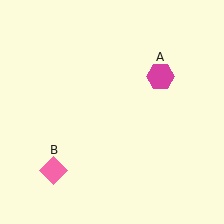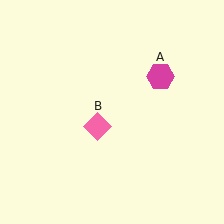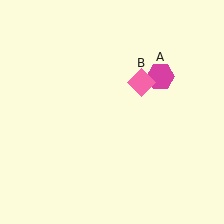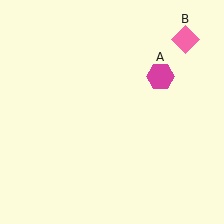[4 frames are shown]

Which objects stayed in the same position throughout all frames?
Magenta hexagon (object A) remained stationary.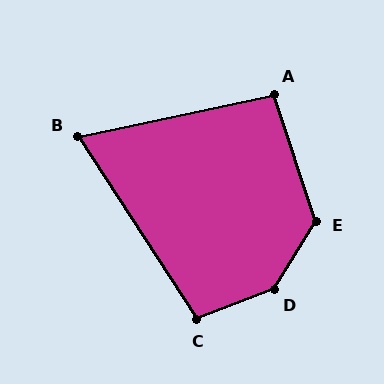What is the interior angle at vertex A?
Approximately 96 degrees (obtuse).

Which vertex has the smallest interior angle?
B, at approximately 69 degrees.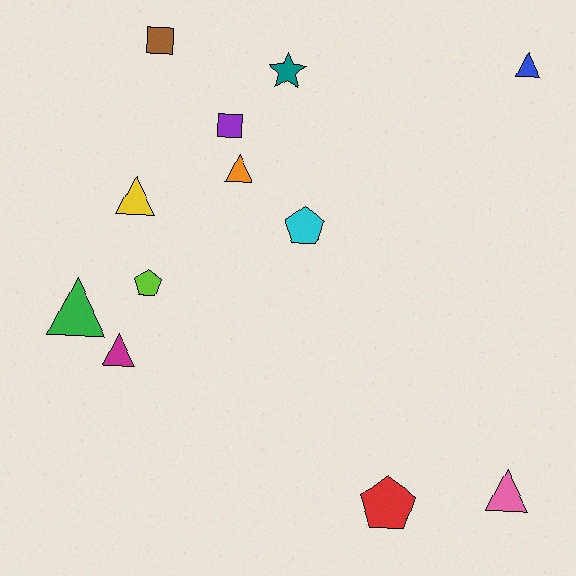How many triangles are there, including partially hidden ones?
There are 6 triangles.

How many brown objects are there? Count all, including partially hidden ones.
There is 1 brown object.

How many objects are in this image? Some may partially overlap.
There are 12 objects.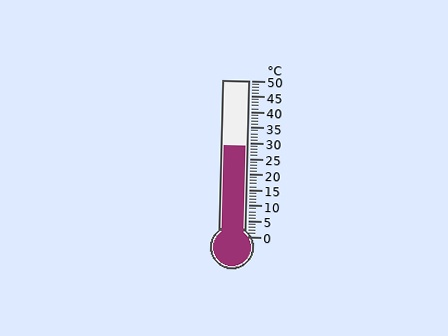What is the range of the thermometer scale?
The thermometer scale ranges from 0°C to 50°C.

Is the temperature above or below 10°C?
The temperature is above 10°C.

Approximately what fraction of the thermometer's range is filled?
The thermometer is filled to approximately 60% of its range.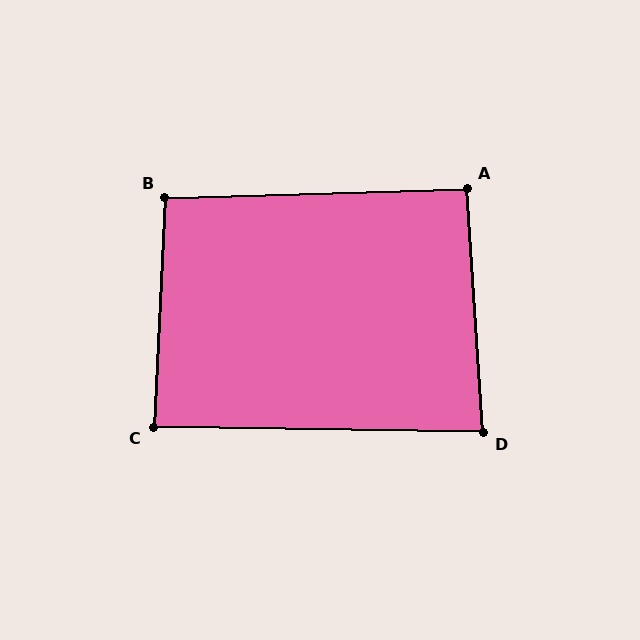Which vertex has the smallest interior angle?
D, at approximately 86 degrees.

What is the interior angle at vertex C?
Approximately 88 degrees (approximately right).